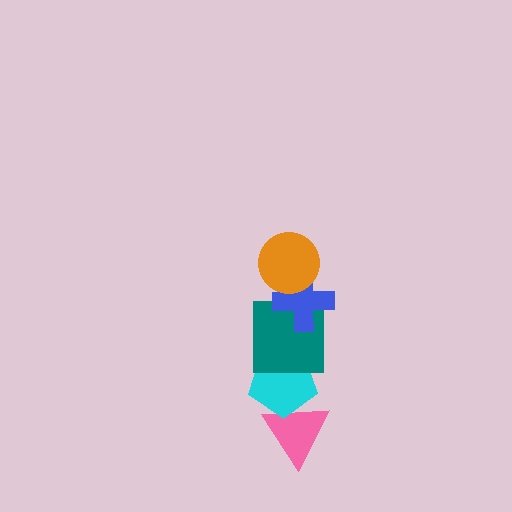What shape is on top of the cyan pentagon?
The teal square is on top of the cyan pentagon.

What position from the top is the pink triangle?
The pink triangle is 5th from the top.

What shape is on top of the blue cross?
The orange circle is on top of the blue cross.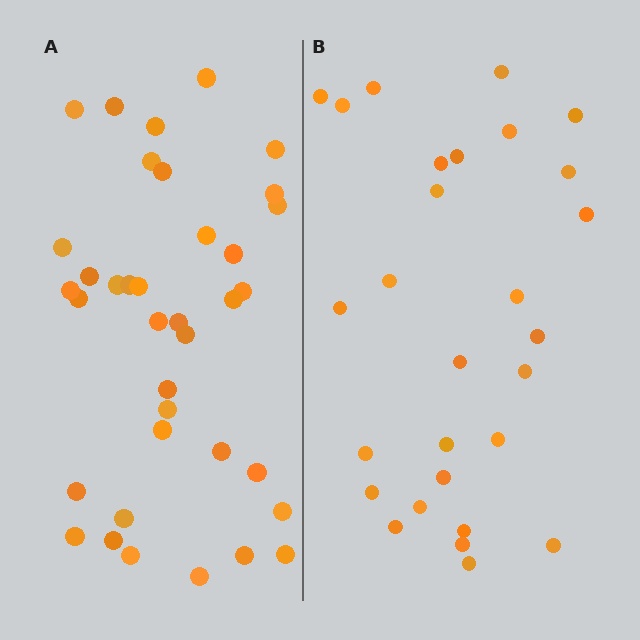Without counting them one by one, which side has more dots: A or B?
Region A (the left region) has more dots.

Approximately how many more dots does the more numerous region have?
Region A has roughly 8 or so more dots than region B.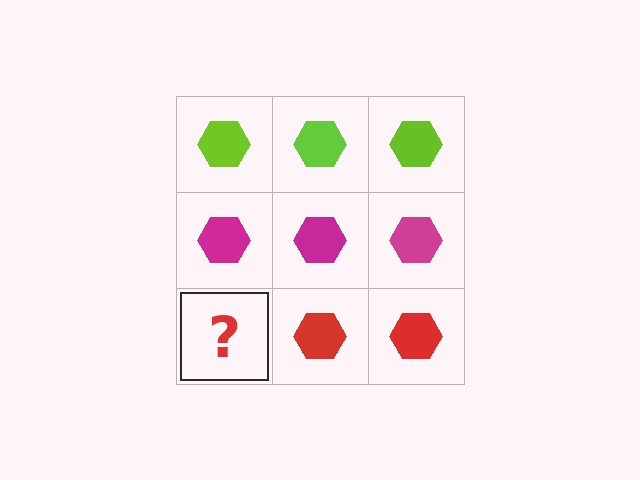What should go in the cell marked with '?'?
The missing cell should contain a red hexagon.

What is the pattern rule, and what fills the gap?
The rule is that each row has a consistent color. The gap should be filled with a red hexagon.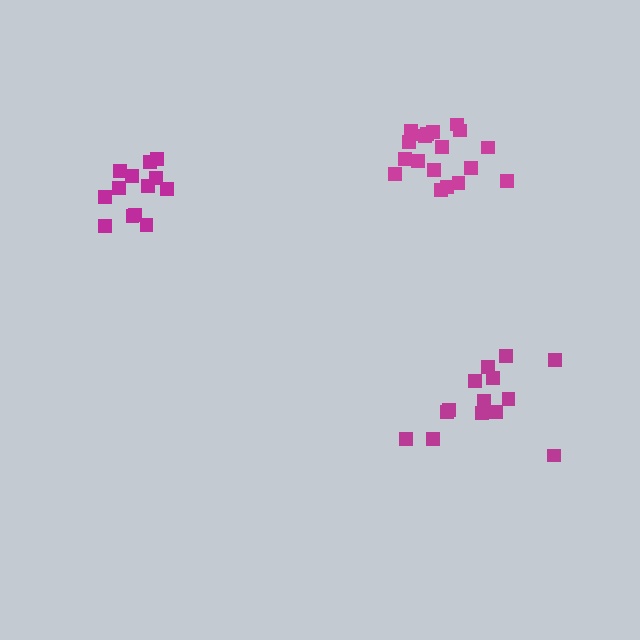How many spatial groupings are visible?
There are 3 spatial groupings.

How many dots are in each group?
Group 1: 13 dots, Group 2: 14 dots, Group 3: 19 dots (46 total).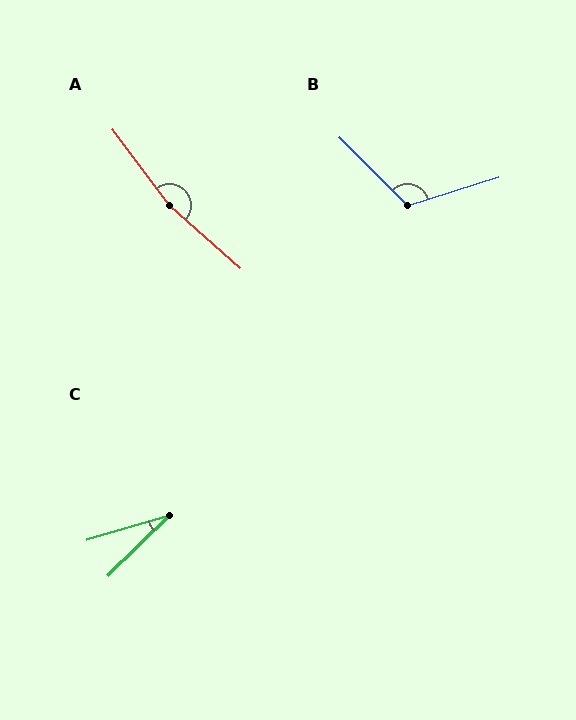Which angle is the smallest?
C, at approximately 29 degrees.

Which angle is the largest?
A, at approximately 168 degrees.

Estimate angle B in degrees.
Approximately 118 degrees.